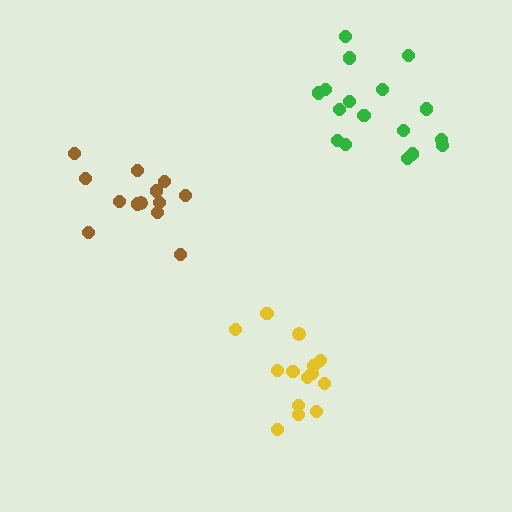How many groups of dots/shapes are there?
There are 3 groups.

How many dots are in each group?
Group 1: 17 dots, Group 2: 14 dots, Group 3: 13 dots (44 total).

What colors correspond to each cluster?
The clusters are colored: green, yellow, brown.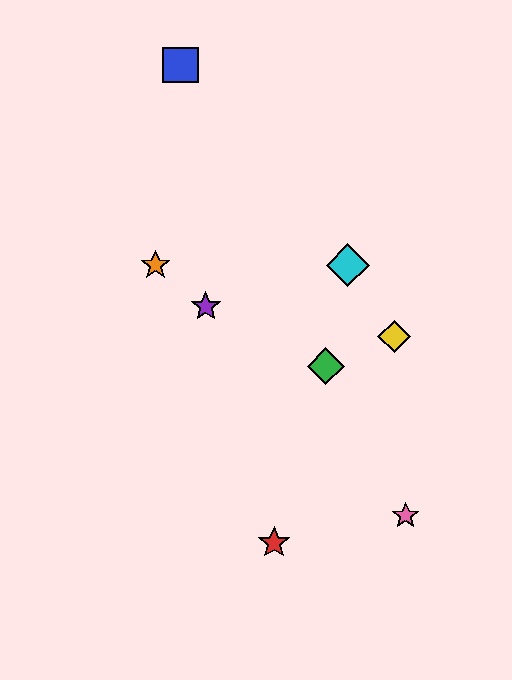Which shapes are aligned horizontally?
The orange star, the cyan diamond are aligned horizontally.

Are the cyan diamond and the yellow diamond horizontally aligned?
No, the cyan diamond is at y≈265 and the yellow diamond is at y≈336.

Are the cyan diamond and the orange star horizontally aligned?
Yes, both are at y≈265.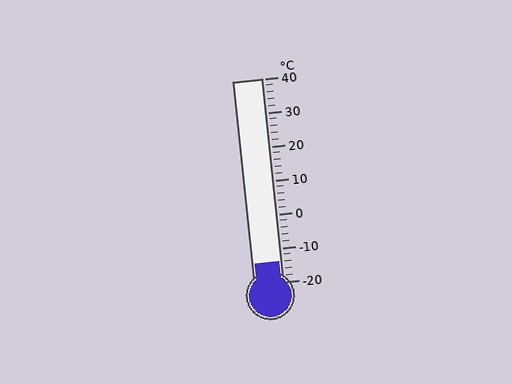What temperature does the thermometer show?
The thermometer shows approximately -14°C.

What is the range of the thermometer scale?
The thermometer scale ranges from -20°C to 40°C.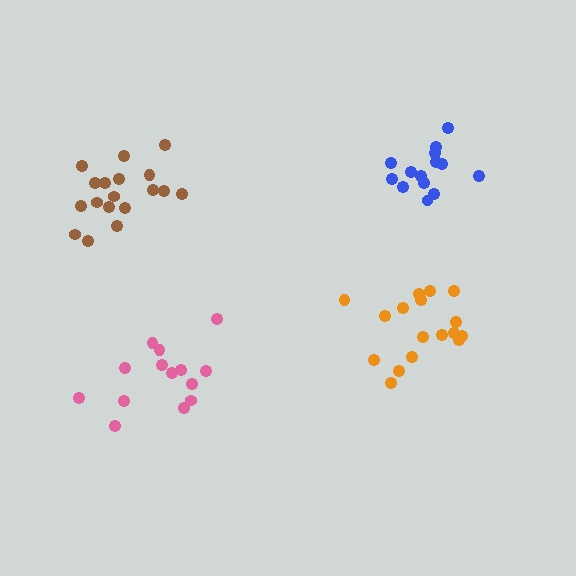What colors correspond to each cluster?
The clusters are colored: pink, brown, orange, blue.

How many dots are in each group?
Group 1: 14 dots, Group 2: 18 dots, Group 3: 17 dots, Group 4: 14 dots (63 total).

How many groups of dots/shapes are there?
There are 4 groups.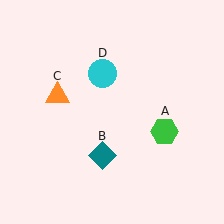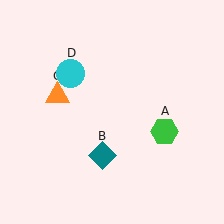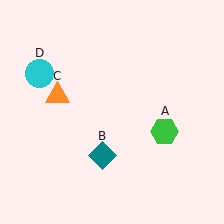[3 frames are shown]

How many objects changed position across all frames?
1 object changed position: cyan circle (object D).